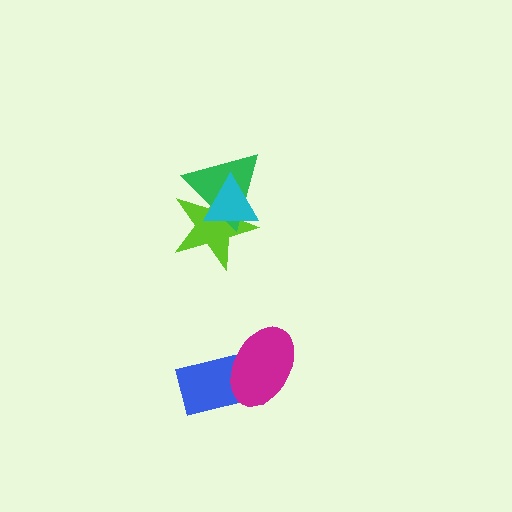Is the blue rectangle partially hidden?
Yes, it is partially covered by another shape.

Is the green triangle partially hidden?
Yes, it is partially covered by another shape.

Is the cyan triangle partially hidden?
No, no other shape covers it.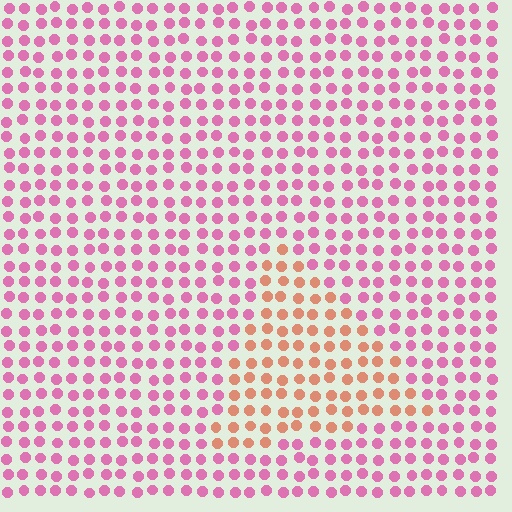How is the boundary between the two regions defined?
The boundary is defined purely by a slight shift in hue (about 50 degrees). Spacing, size, and orientation are identical on both sides.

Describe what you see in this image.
The image is filled with small pink elements in a uniform arrangement. A triangle-shaped region is visible where the elements are tinted to a slightly different hue, forming a subtle color boundary.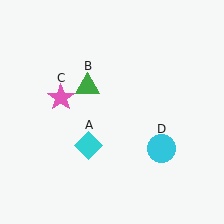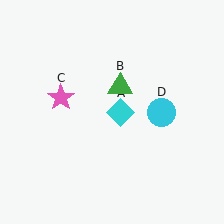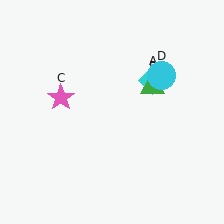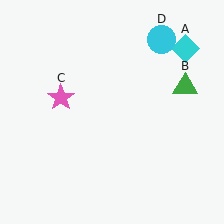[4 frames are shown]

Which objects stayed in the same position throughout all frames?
Pink star (object C) remained stationary.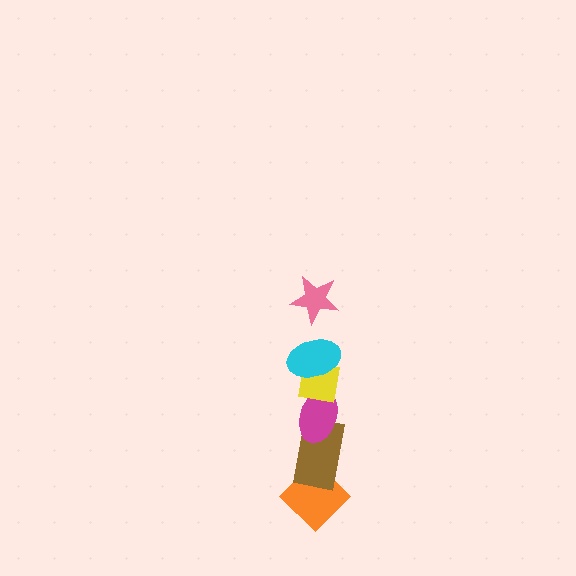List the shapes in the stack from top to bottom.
From top to bottom: the pink star, the cyan ellipse, the yellow square, the magenta ellipse, the brown rectangle, the orange diamond.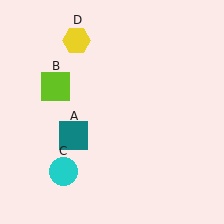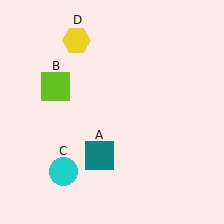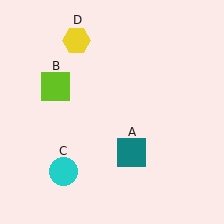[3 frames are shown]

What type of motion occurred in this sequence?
The teal square (object A) rotated counterclockwise around the center of the scene.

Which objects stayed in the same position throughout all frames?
Lime square (object B) and cyan circle (object C) and yellow hexagon (object D) remained stationary.